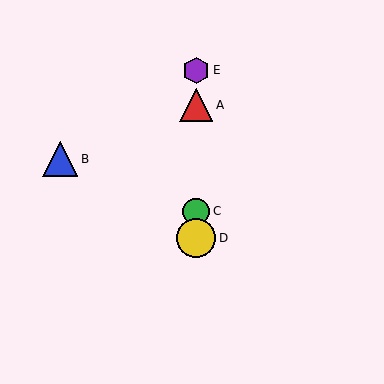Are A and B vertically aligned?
No, A is at x≈196 and B is at x≈60.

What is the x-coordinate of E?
Object E is at x≈196.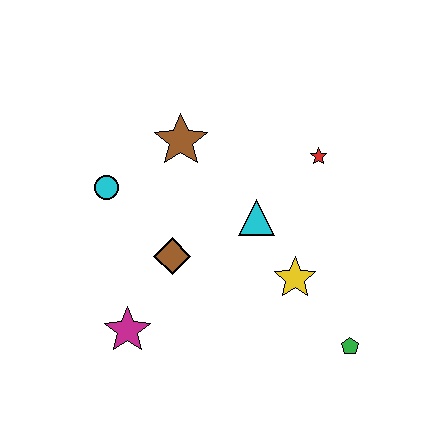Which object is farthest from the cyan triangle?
The magenta star is farthest from the cyan triangle.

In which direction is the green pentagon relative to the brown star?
The green pentagon is below the brown star.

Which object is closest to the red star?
The cyan triangle is closest to the red star.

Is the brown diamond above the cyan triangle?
No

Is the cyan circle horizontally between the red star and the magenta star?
No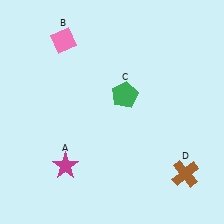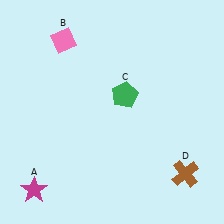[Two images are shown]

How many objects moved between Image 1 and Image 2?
1 object moved between the two images.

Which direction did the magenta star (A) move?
The magenta star (A) moved left.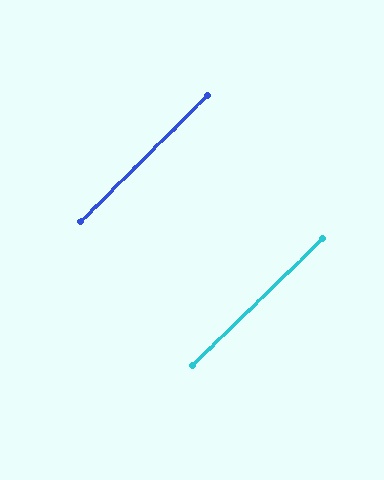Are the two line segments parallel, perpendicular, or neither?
Parallel — their directions differ by only 0.7°.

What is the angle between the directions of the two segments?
Approximately 1 degree.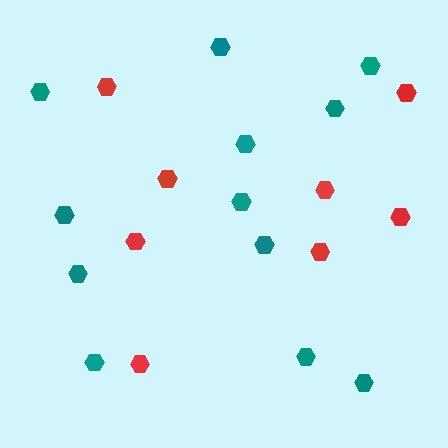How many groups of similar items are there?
There are 2 groups: one group of red hexagons (8) and one group of teal hexagons (12).